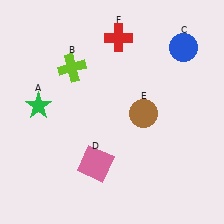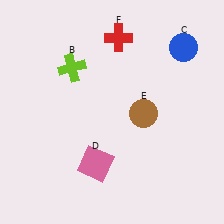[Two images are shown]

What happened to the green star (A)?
The green star (A) was removed in Image 2. It was in the top-left area of Image 1.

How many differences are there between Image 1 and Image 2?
There is 1 difference between the two images.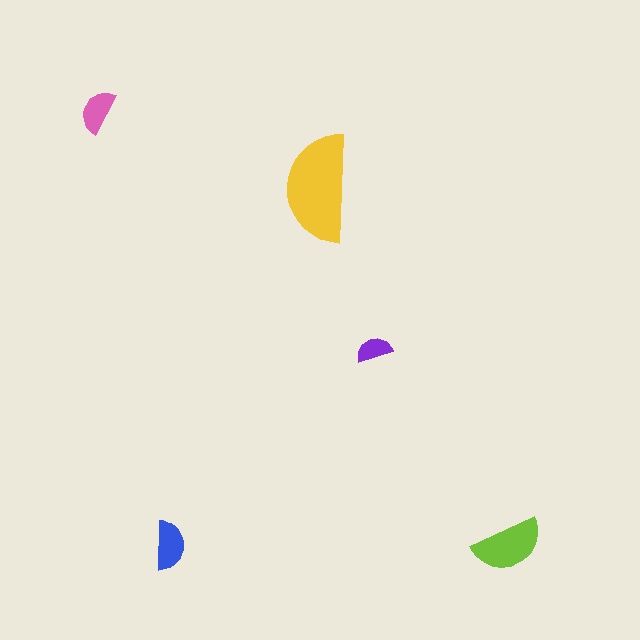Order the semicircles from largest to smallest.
the yellow one, the lime one, the blue one, the pink one, the purple one.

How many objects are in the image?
There are 5 objects in the image.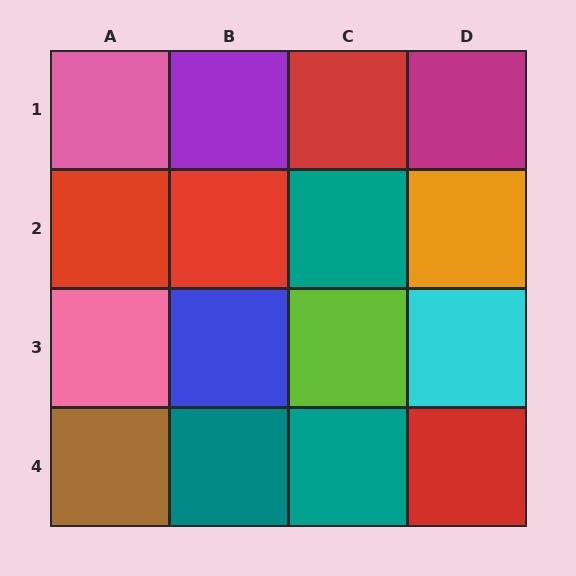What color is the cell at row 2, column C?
Teal.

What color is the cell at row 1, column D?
Magenta.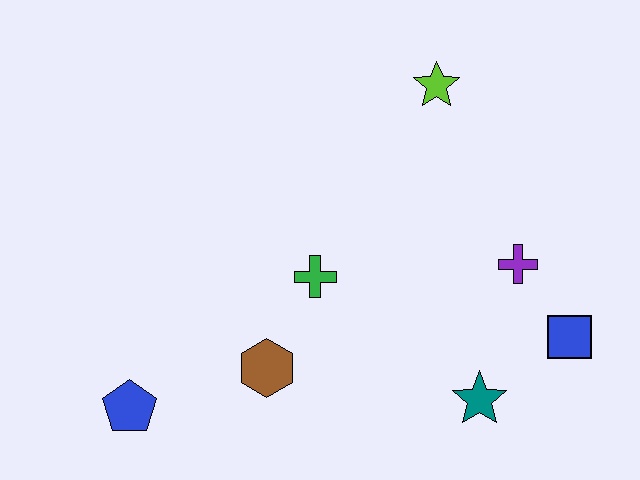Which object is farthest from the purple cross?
The blue pentagon is farthest from the purple cross.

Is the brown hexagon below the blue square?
Yes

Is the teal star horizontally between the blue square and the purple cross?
No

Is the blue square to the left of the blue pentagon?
No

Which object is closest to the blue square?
The purple cross is closest to the blue square.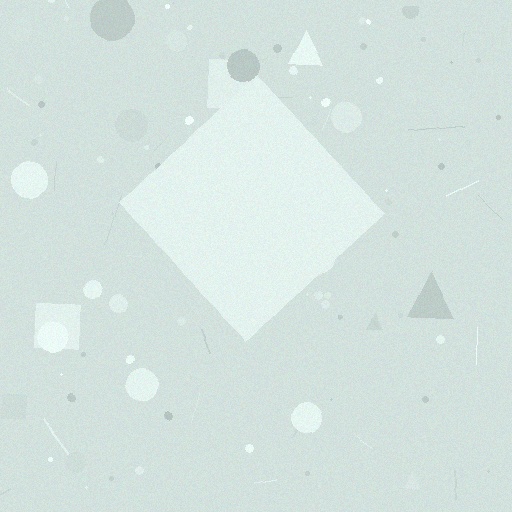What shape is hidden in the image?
A diamond is hidden in the image.